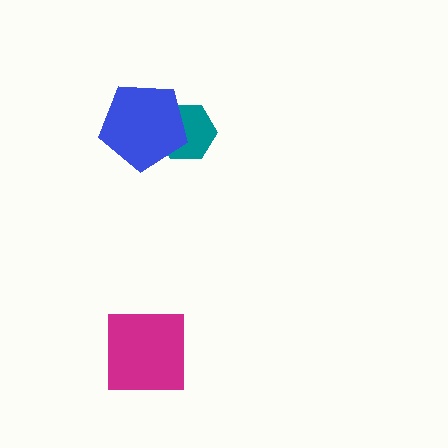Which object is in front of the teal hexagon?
The blue pentagon is in front of the teal hexagon.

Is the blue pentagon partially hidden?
No, no other shape covers it.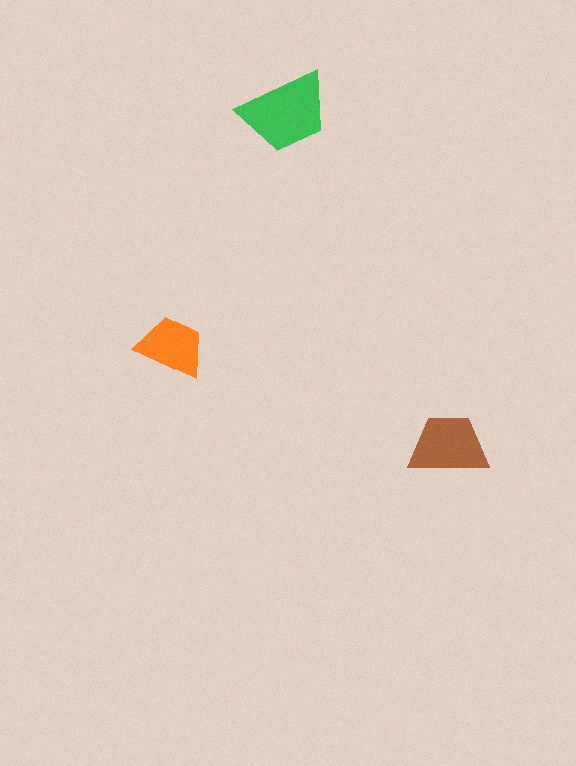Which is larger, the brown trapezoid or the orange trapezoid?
The brown one.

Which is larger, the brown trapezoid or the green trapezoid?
The green one.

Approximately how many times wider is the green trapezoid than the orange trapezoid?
About 1.5 times wider.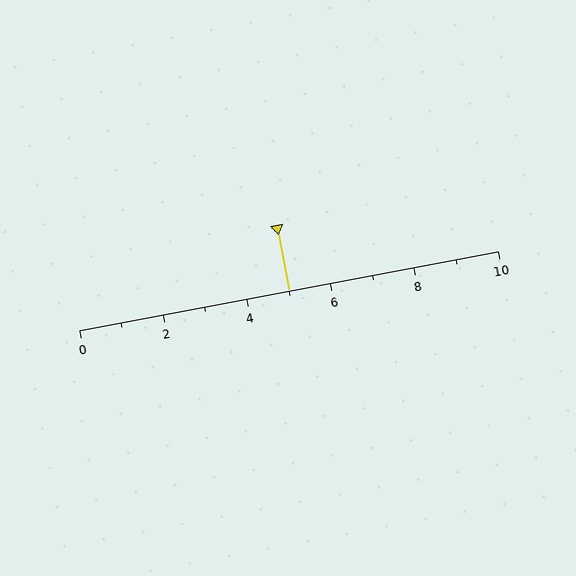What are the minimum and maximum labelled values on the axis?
The axis runs from 0 to 10.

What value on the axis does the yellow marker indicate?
The marker indicates approximately 5.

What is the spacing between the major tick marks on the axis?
The major ticks are spaced 2 apart.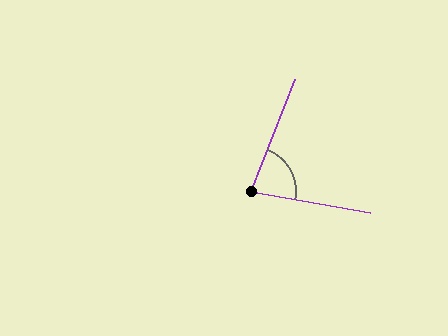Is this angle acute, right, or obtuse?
It is acute.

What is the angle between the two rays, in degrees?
Approximately 79 degrees.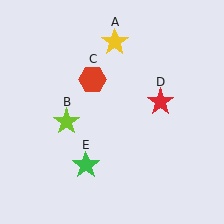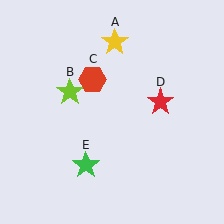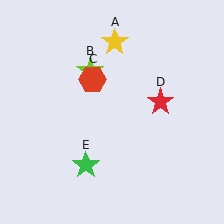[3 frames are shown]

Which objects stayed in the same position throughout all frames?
Yellow star (object A) and red hexagon (object C) and red star (object D) and green star (object E) remained stationary.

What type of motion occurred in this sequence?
The lime star (object B) rotated clockwise around the center of the scene.